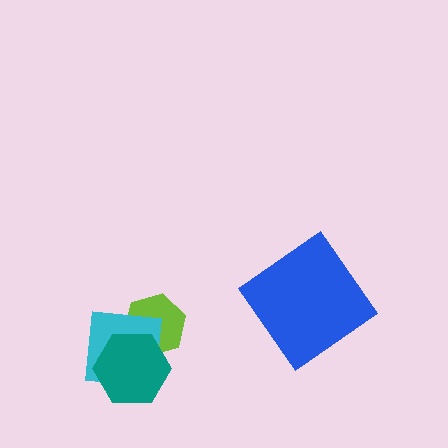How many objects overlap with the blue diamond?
0 objects overlap with the blue diamond.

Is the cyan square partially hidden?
Yes, it is partially covered by another shape.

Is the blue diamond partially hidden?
No, no other shape covers it.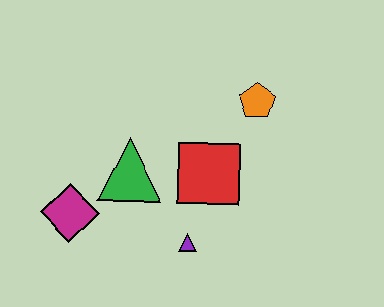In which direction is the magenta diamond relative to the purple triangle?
The magenta diamond is to the left of the purple triangle.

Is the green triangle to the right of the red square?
No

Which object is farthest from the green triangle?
The orange pentagon is farthest from the green triangle.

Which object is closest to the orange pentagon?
The red square is closest to the orange pentagon.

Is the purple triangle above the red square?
No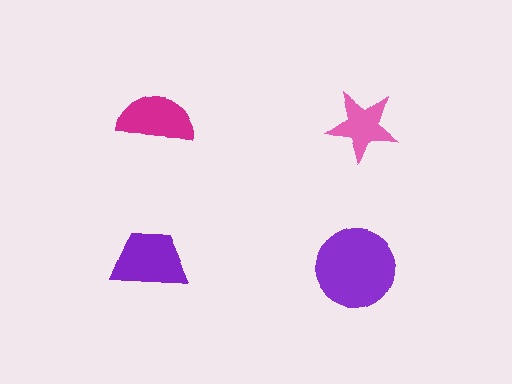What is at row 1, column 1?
A magenta semicircle.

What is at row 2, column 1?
A purple trapezoid.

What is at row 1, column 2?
A pink star.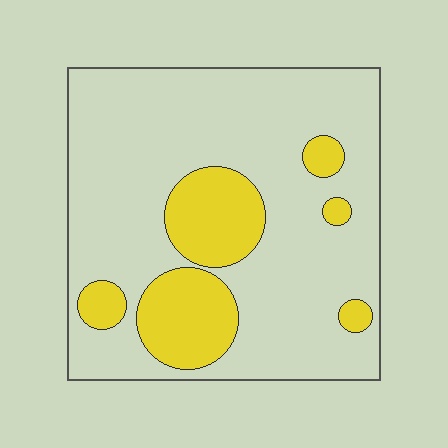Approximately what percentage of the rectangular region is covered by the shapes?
Approximately 20%.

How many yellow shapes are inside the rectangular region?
6.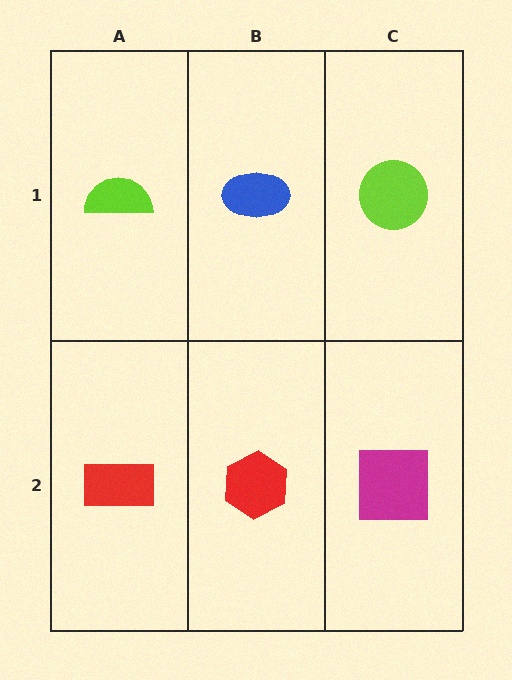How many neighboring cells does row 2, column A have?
2.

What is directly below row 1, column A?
A red rectangle.